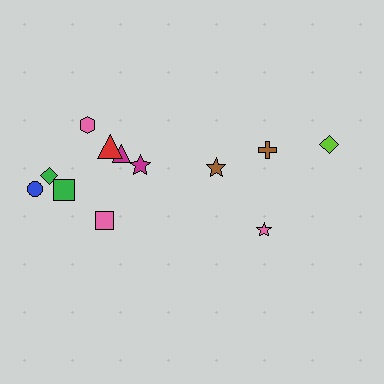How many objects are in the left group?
There are 8 objects.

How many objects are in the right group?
There are 4 objects.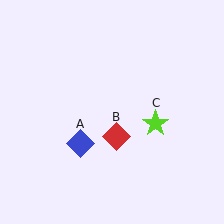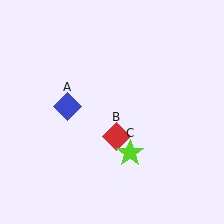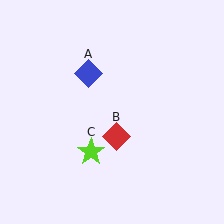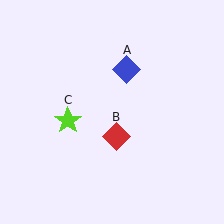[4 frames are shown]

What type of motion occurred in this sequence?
The blue diamond (object A), lime star (object C) rotated clockwise around the center of the scene.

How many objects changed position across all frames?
2 objects changed position: blue diamond (object A), lime star (object C).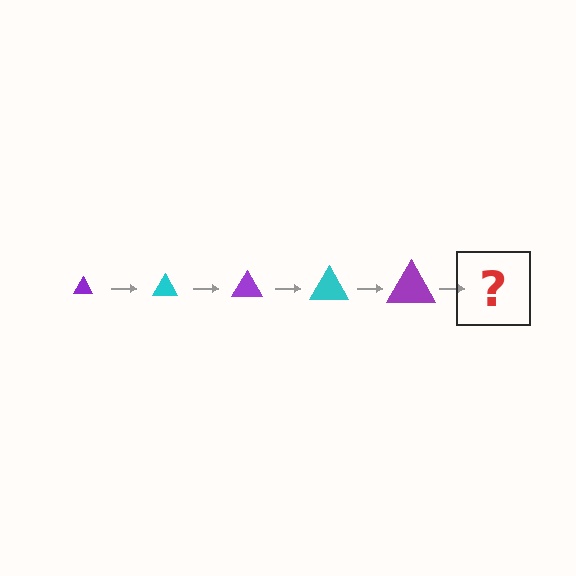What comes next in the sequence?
The next element should be a cyan triangle, larger than the previous one.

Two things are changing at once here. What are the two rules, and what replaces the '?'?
The two rules are that the triangle grows larger each step and the color cycles through purple and cyan. The '?' should be a cyan triangle, larger than the previous one.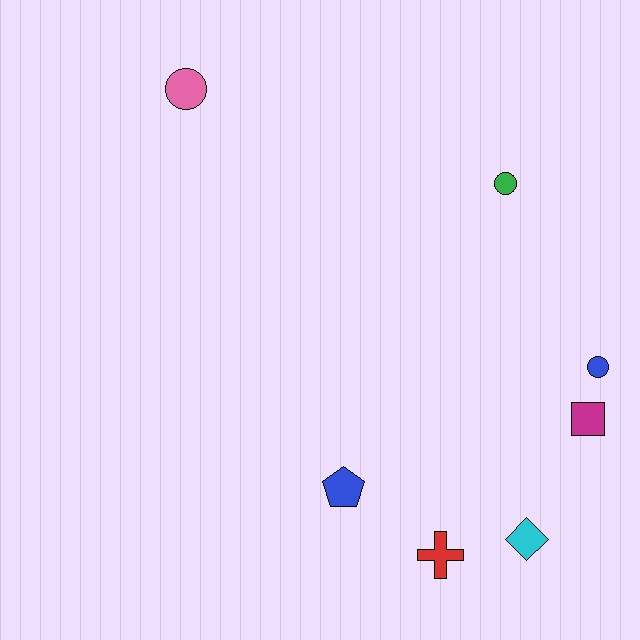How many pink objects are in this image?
There is 1 pink object.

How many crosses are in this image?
There is 1 cross.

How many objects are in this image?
There are 7 objects.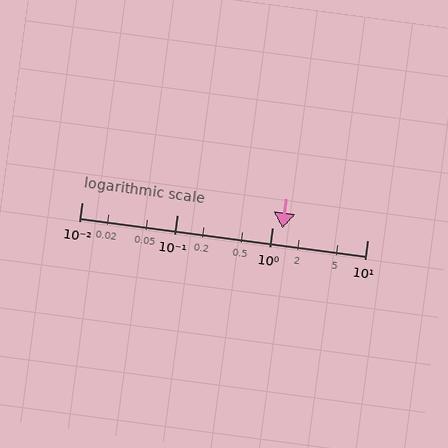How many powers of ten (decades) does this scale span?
The scale spans 3 decades, from 0.01 to 10.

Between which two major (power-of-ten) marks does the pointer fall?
The pointer is between 1 and 10.